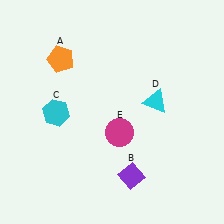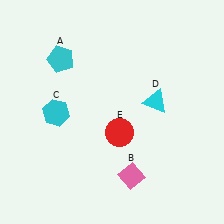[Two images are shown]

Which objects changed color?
A changed from orange to cyan. B changed from purple to pink. E changed from magenta to red.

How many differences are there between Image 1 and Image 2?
There are 3 differences between the two images.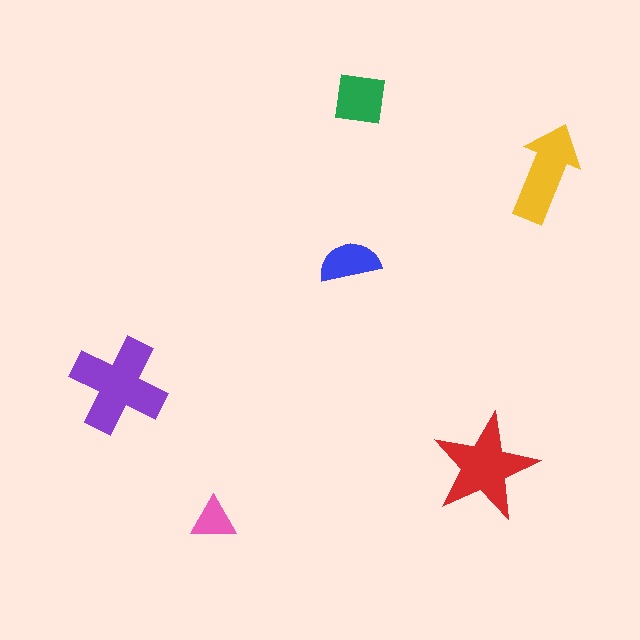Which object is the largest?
The purple cross.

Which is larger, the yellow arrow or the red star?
The red star.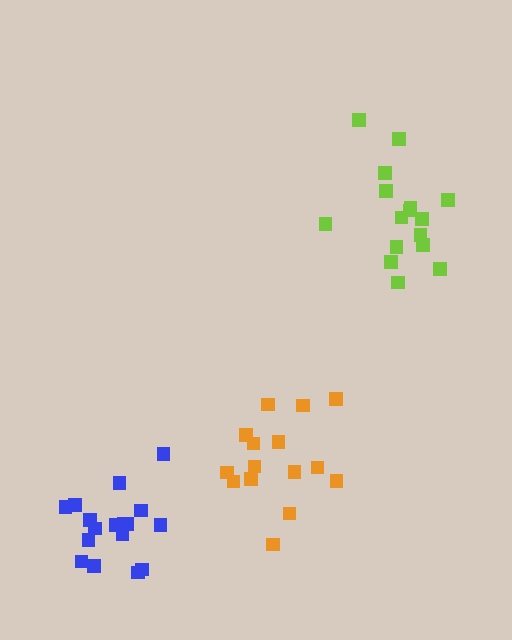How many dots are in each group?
Group 1: 16 dots, Group 2: 15 dots, Group 3: 17 dots (48 total).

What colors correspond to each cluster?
The clusters are colored: lime, orange, blue.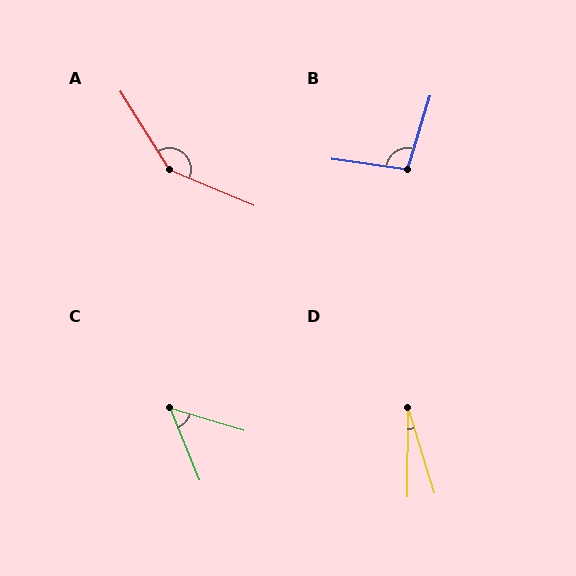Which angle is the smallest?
D, at approximately 18 degrees.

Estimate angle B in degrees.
Approximately 99 degrees.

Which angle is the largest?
A, at approximately 145 degrees.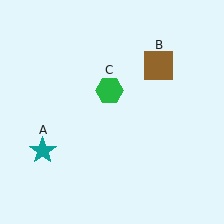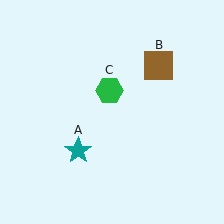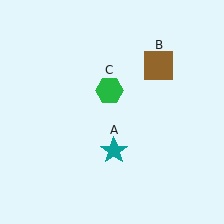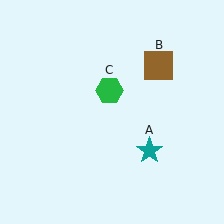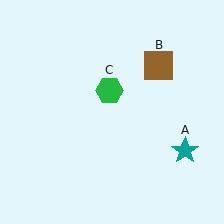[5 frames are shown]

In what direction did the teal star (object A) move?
The teal star (object A) moved right.